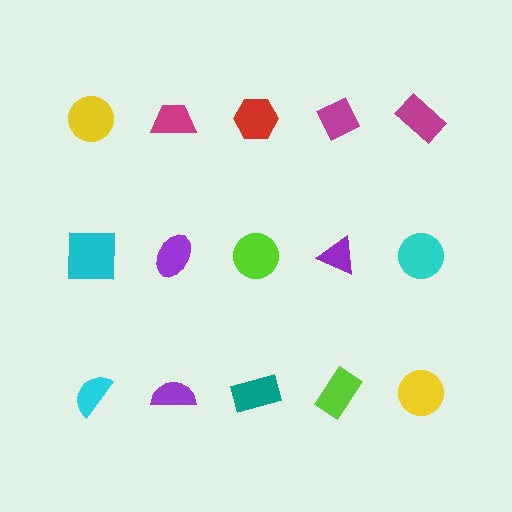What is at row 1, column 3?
A red hexagon.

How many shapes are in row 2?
5 shapes.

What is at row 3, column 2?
A purple semicircle.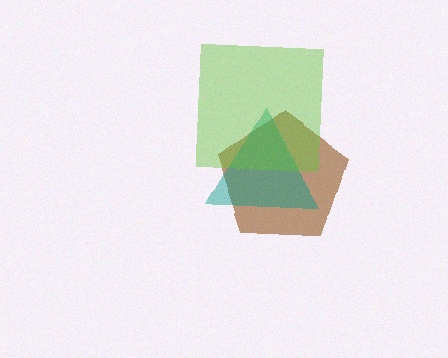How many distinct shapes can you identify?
There are 3 distinct shapes: a brown pentagon, a teal triangle, a lime square.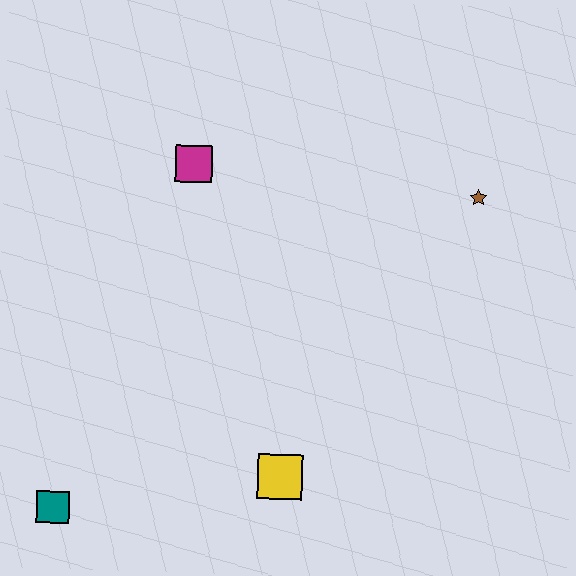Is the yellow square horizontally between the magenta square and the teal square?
No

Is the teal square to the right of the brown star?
No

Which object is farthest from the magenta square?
The teal square is farthest from the magenta square.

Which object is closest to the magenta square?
The brown star is closest to the magenta square.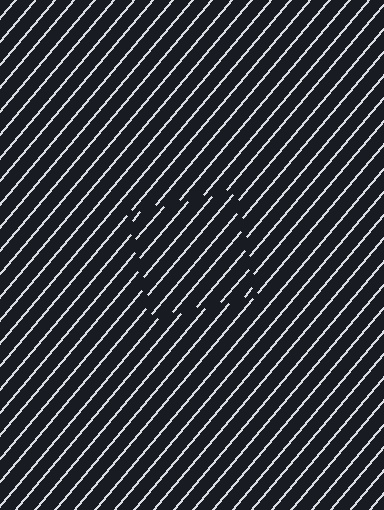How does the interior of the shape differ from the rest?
The interior of the shape contains the same grating, shifted by half a period — the contour is defined by the phase discontinuity where line-ends from the inner and outer gratings abut.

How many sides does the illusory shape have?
4 sides — the line-ends trace a square.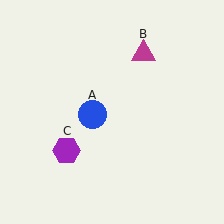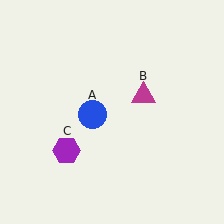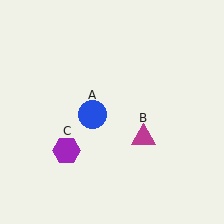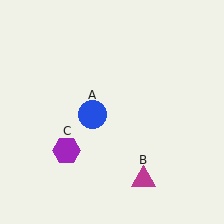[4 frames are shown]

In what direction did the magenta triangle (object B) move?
The magenta triangle (object B) moved down.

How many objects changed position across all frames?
1 object changed position: magenta triangle (object B).